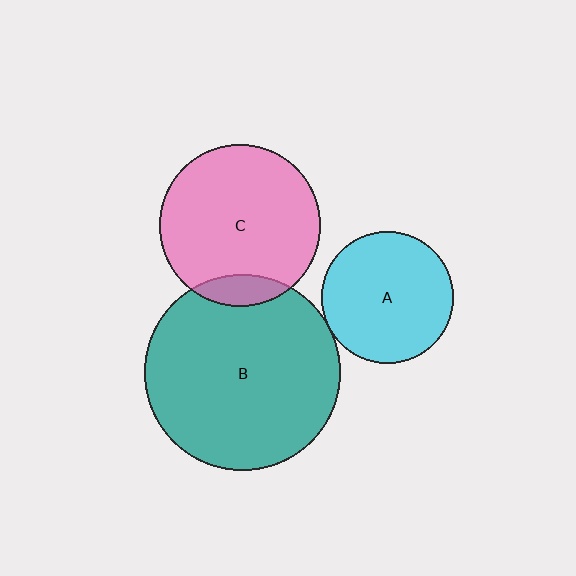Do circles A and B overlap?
Yes.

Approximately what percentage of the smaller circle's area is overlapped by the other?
Approximately 5%.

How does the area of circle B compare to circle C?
Approximately 1.5 times.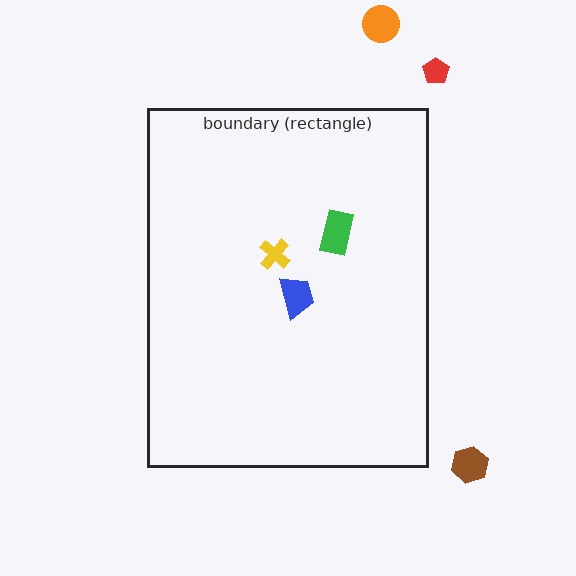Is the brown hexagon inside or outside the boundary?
Outside.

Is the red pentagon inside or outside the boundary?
Outside.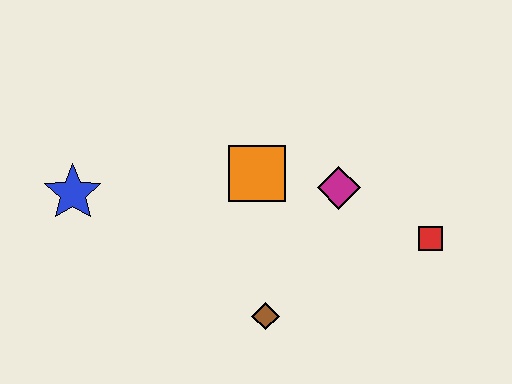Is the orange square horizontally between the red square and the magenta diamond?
No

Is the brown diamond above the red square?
No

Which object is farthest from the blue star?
The red square is farthest from the blue star.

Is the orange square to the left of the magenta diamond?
Yes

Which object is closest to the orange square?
The magenta diamond is closest to the orange square.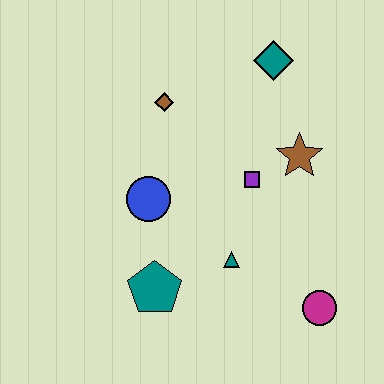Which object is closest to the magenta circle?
The teal triangle is closest to the magenta circle.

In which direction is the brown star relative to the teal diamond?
The brown star is below the teal diamond.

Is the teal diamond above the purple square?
Yes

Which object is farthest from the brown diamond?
The magenta circle is farthest from the brown diamond.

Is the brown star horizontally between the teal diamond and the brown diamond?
No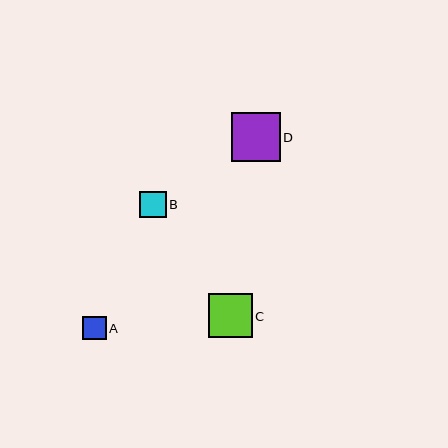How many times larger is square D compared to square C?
Square D is approximately 1.1 times the size of square C.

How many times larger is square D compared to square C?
Square D is approximately 1.1 times the size of square C.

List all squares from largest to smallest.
From largest to smallest: D, C, B, A.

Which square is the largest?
Square D is the largest with a size of approximately 49 pixels.